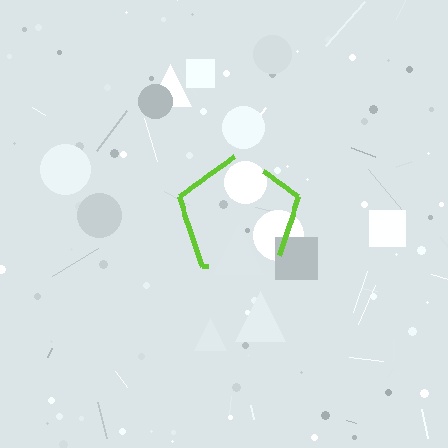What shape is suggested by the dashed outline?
The dashed outline suggests a pentagon.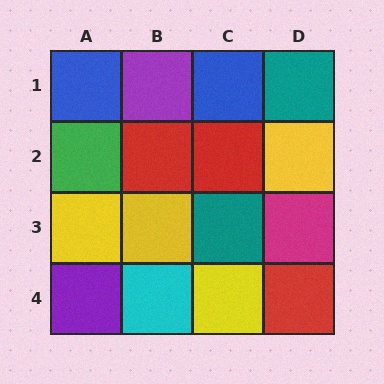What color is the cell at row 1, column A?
Blue.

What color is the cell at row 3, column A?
Yellow.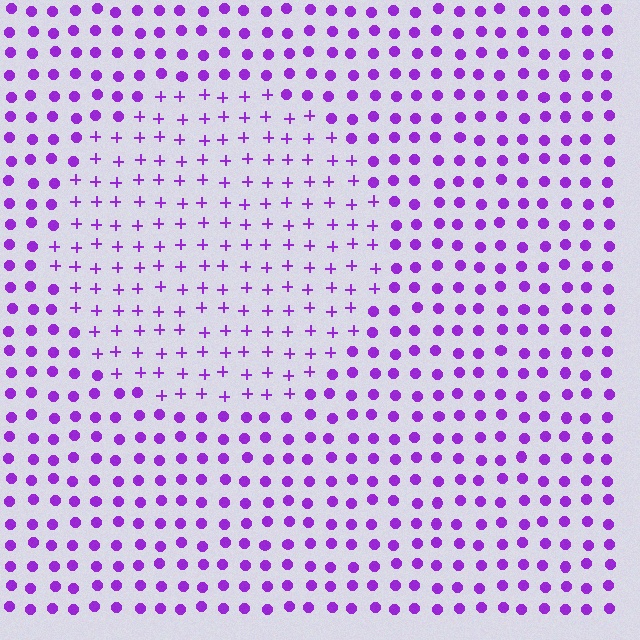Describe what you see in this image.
The image is filled with small purple elements arranged in a uniform grid. A circle-shaped region contains plus signs, while the surrounding area contains circles. The boundary is defined purely by the change in element shape.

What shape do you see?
I see a circle.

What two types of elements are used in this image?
The image uses plus signs inside the circle region and circles outside it.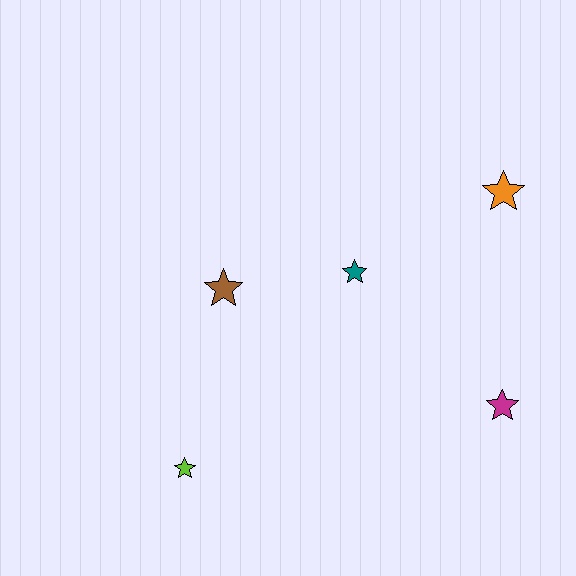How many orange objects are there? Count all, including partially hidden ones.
There is 1 orange object.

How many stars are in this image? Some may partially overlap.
There are 5 stars.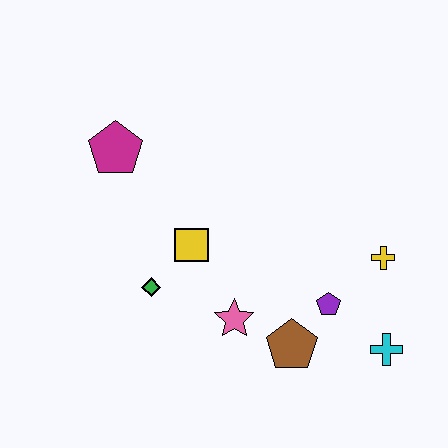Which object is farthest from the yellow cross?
The magenta pentagon is farthest from the yellow cross.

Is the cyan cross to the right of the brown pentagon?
Yes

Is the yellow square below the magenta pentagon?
Yes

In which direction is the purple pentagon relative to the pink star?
The purple pentagon is to the right of the pink star.